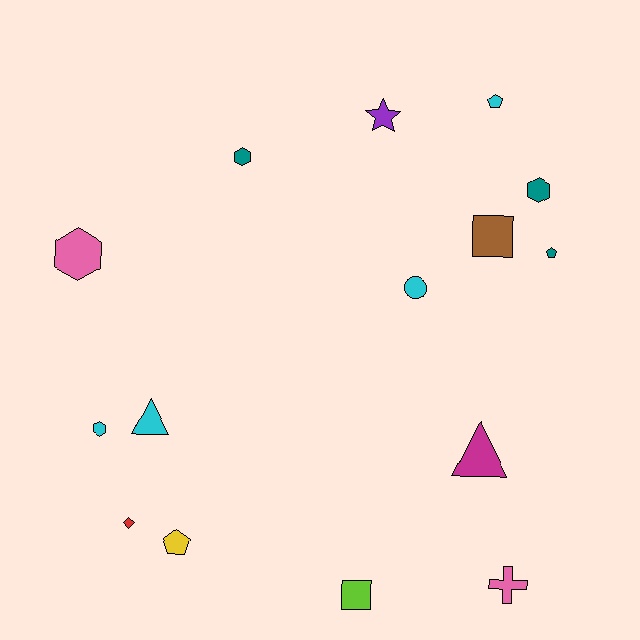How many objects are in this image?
There are 15 objects.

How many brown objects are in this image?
There is 1 brown object.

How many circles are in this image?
There is 1 circle.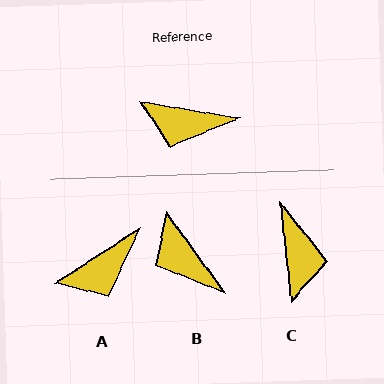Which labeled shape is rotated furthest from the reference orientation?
C, about 106 degrees away.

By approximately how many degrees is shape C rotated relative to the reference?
Approximately 106 degrees counter-clockwise.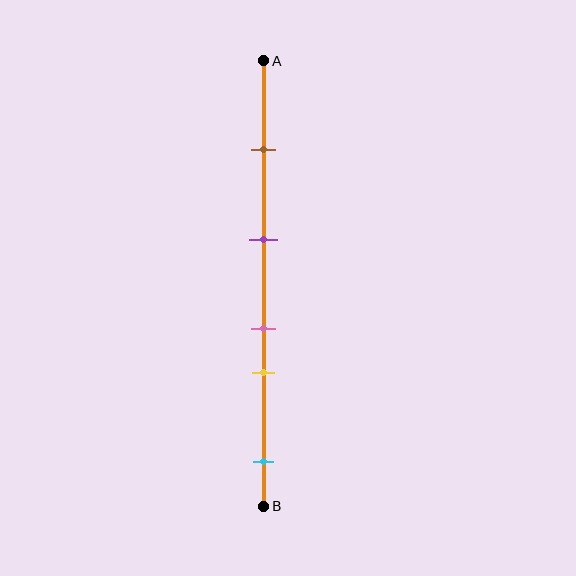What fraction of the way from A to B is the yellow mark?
The yellow mark is approximately 70% (0.7) of the way from A to B.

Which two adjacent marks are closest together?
The pink and yellow marks are the closest adjacent pair.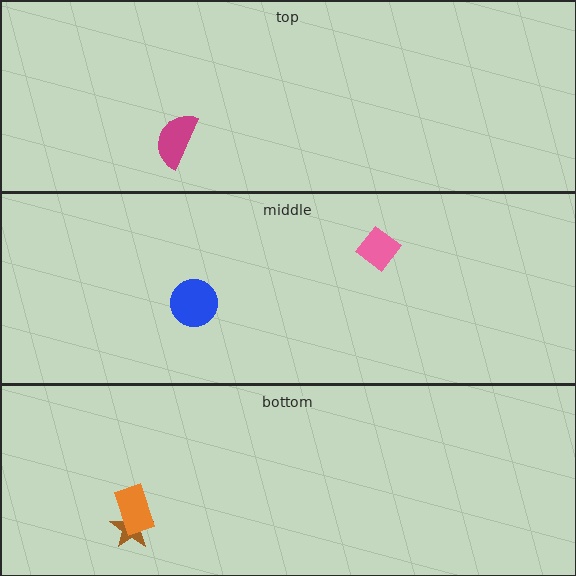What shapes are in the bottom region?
The brown star, the orange rectangle.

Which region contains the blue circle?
The middle region.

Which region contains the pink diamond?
The middle region.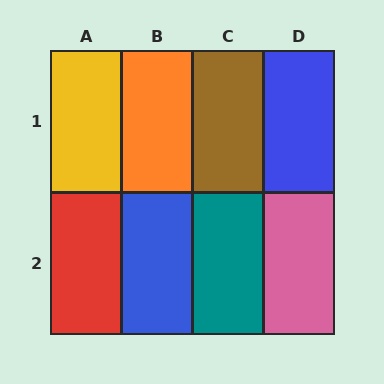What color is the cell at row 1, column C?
Brown.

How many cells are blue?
2 cells are blue.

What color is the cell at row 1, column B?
Orange.